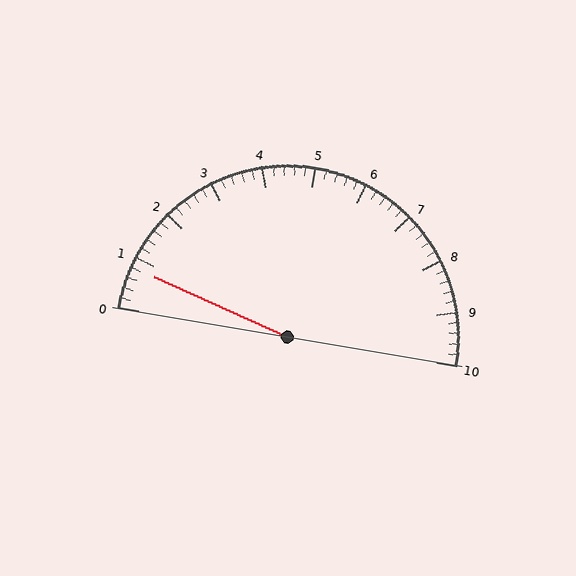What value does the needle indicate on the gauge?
The needle indicates approximately 0.8.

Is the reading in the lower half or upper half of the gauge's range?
The reading is in the lower half of the range (0 to 10).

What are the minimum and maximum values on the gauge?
The gauge ranges from 0 to 10.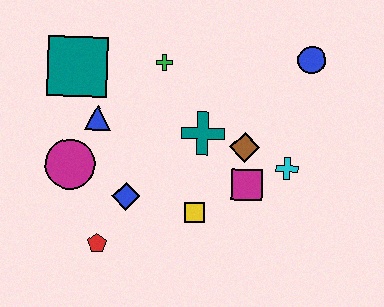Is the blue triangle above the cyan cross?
Yes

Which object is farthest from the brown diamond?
The teal square is farthest from the brown diamond.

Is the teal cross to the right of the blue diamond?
Yes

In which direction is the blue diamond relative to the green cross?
The blue diamond is below the green cross.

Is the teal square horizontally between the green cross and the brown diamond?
No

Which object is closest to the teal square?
The blue triangle is closest to the teal square.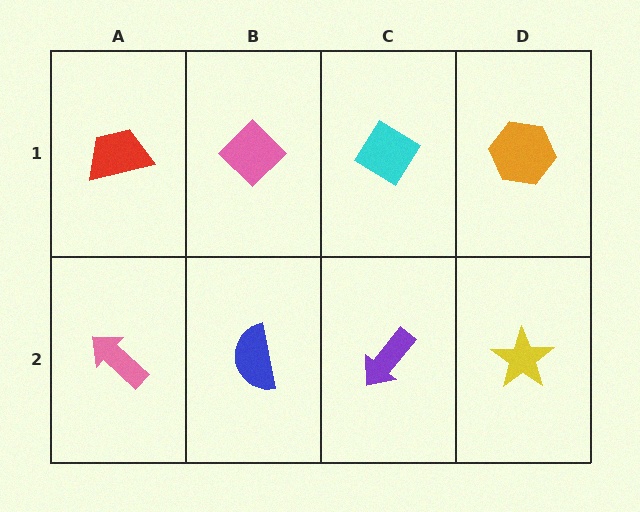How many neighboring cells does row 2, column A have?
2.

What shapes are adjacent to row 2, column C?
A cyan diamond (row 1, column C), a blue semicircle (row 2, column B), a yellow star (row 2, column D).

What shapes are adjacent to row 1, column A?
A pink arrow (row 2, column A), a pink diamond (row 1, column B).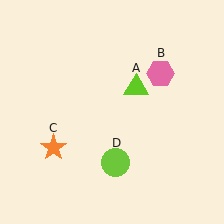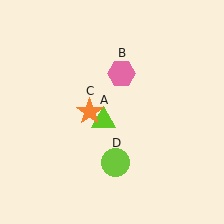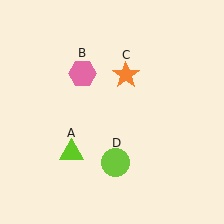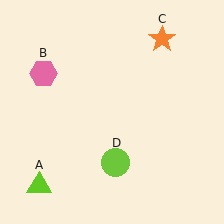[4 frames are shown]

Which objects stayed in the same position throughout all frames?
Lime circle (object D) remained stationary.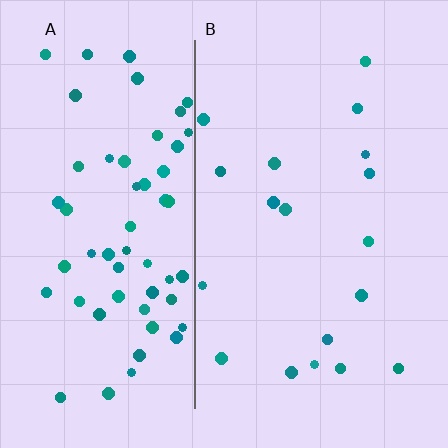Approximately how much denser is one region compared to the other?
Approximately 3.3× — region A over region B.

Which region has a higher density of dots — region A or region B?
A (the left).